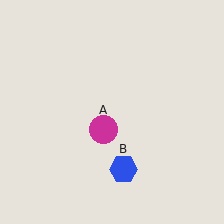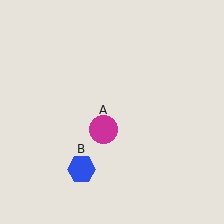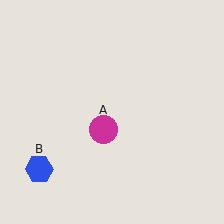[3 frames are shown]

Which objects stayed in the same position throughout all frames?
Magenta circle (object A) remained stationary.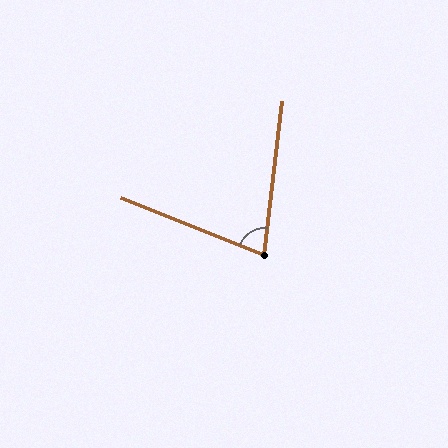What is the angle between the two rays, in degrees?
Approximately 75 degrees.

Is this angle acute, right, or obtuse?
It is acute.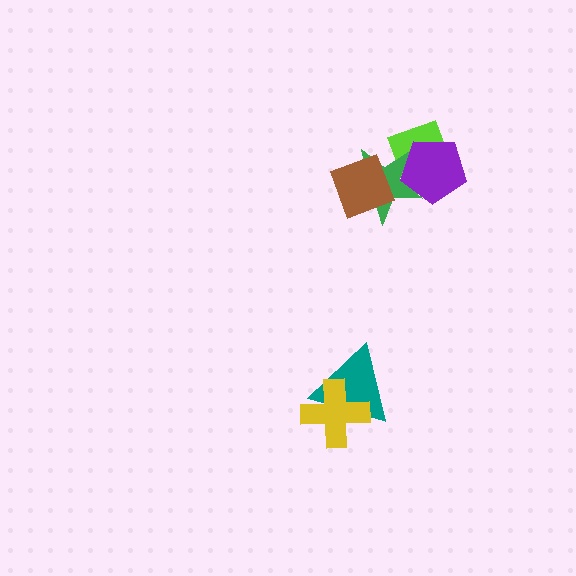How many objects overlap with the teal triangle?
1 object overlaps with the teal triangle.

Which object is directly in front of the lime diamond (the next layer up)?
The green star is directly in front of the lime diamond.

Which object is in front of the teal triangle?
The yellow cross is in front of the teal triangle.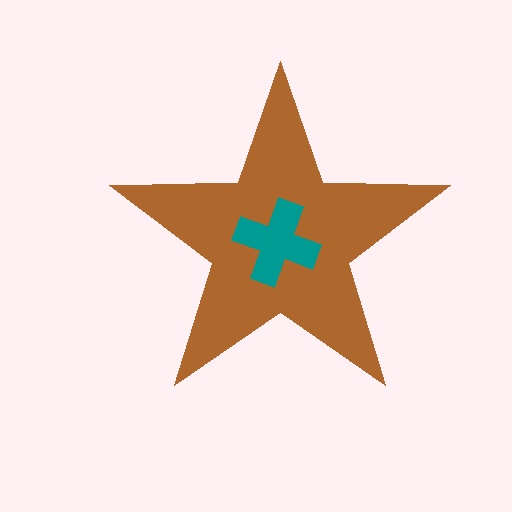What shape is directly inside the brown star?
The teal cross.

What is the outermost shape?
The brown star.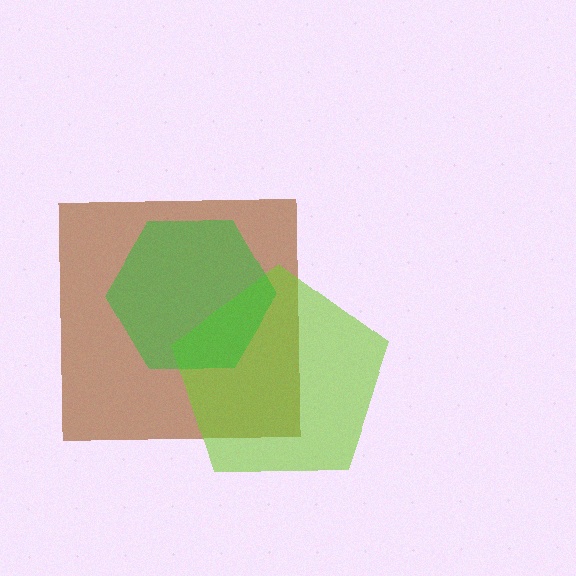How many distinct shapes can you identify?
There are 3 distinct shapes: a brown square, a lime pentagon, a green hexagon.